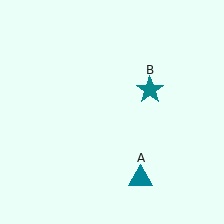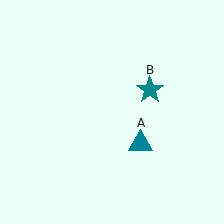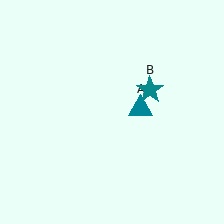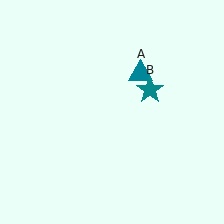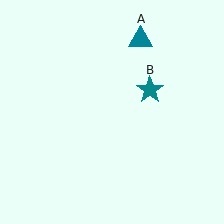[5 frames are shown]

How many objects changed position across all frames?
1 object changed position: teal triangle (object A).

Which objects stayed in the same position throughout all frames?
Teal star (object B) remained stationary.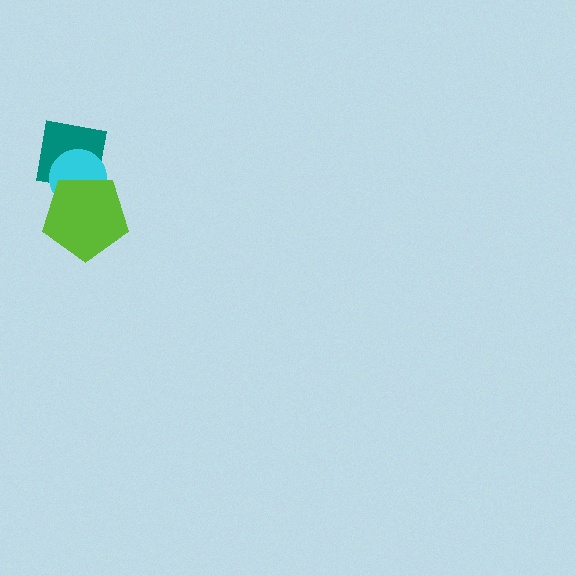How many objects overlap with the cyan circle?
2 objects overlap with the cyan circle.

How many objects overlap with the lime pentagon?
2 objects overlap with the lime pentagon.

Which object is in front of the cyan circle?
The lime pentagon is in front of the cyan circle.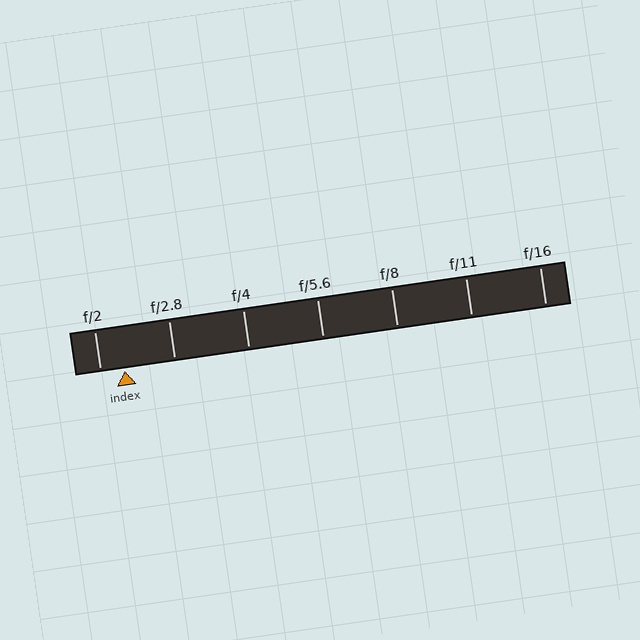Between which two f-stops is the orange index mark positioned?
The index mark is between f/2 and f/2.8.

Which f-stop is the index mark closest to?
The index mark is closest to f/2.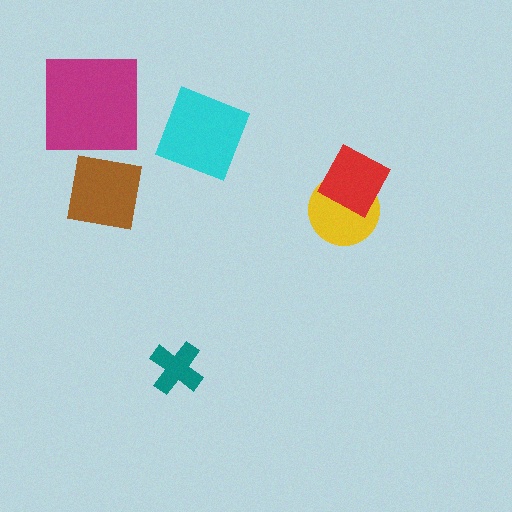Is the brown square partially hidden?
No, no other shape covers it.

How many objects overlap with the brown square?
0 objects overlap with the brown square.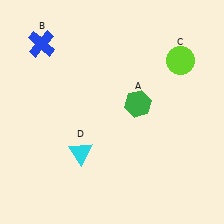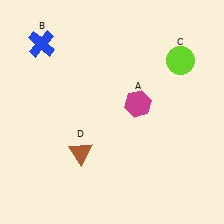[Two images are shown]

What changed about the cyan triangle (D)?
In Image 1, D is cyan. In Image 2, it changed to brown.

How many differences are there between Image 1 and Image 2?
There are 2 differences between the two images.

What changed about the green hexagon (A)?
In Image 1, A is green. In Image 2, it changed to magenta.